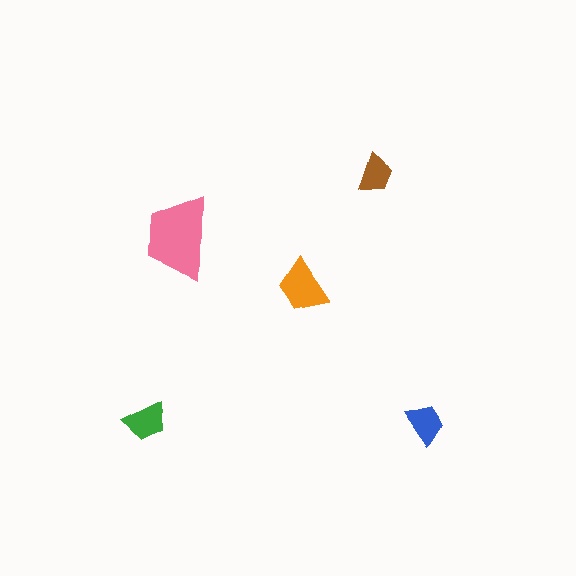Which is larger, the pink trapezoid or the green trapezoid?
The pink one.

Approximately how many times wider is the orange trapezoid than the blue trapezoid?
About 1.5 times wider.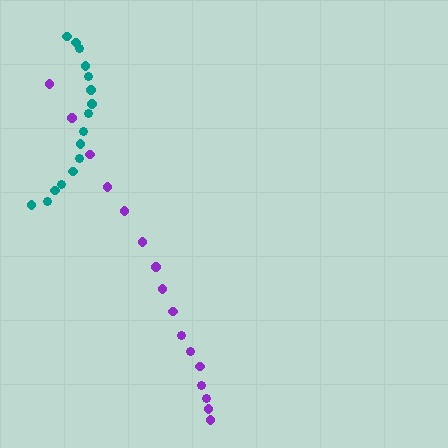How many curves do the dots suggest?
There are 2 distinct paths.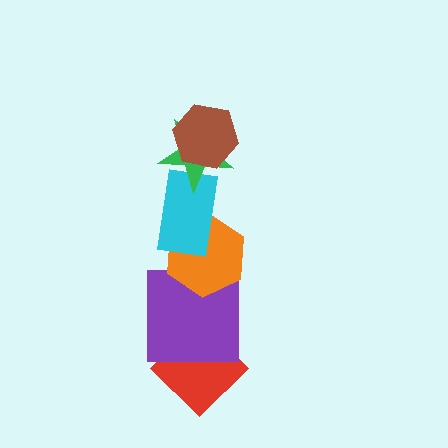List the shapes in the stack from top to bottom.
From top to bottom: the brown hexagon, the green star, the cyan rectangle, the orange hexagon, the purple square, the red diamond.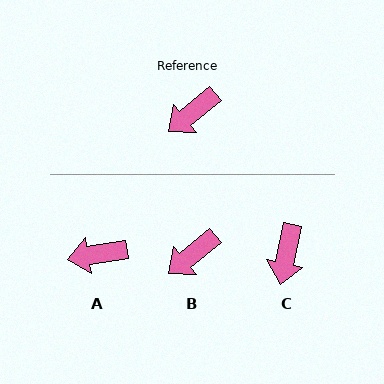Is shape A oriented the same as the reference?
No, it is off by about 31 degrees.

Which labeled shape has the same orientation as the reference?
B.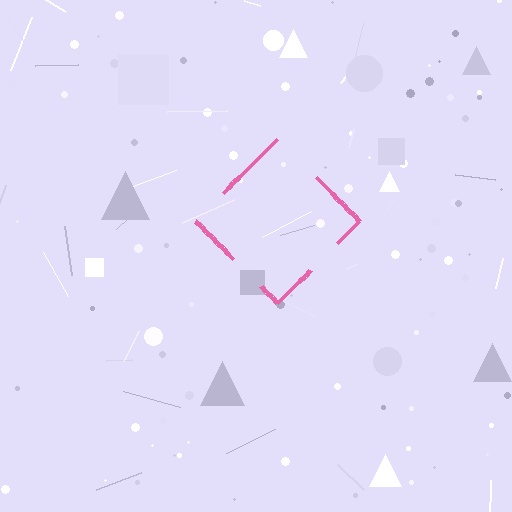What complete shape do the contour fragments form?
The contour fragments form a diamond.